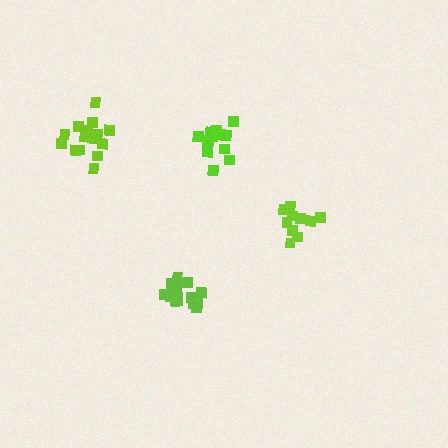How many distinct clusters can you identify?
There are 4 distinct clusters.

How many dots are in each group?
Group 1: 16 dots, Group 2: 10 dots, Group 3: 15 dots, Group 4: 16 dots (57 total).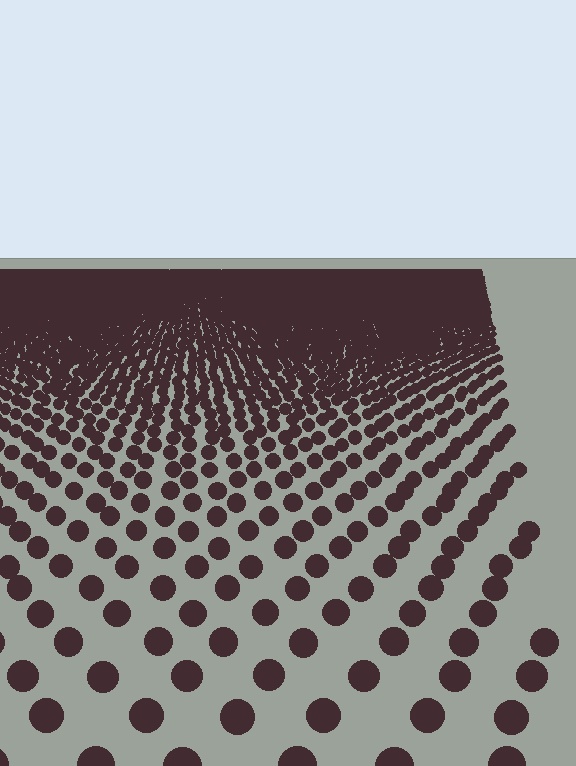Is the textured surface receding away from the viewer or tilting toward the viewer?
The surface is receding away from the viewer. Texture elements get smaller and denser toward the top.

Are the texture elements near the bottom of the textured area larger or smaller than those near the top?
Larger. Near the bottom, elements are closer to the viewer and appear at a bigger on-screen size.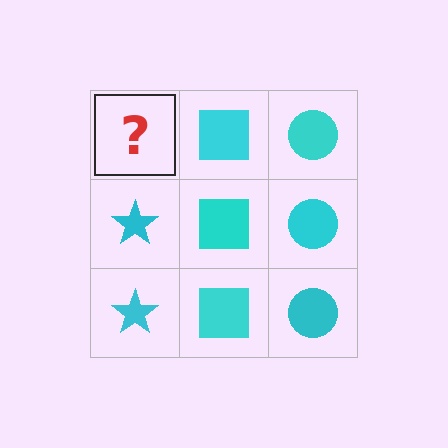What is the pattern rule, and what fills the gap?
The rule is that each column has a consistent shape. The gap should be filled with a cyan star.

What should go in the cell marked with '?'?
The missing cell should contain a cyan star.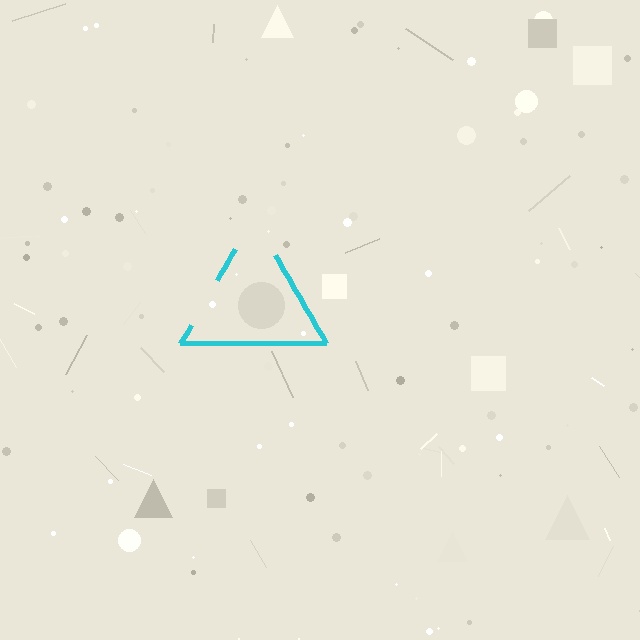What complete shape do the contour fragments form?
The contour fragments form a triangle.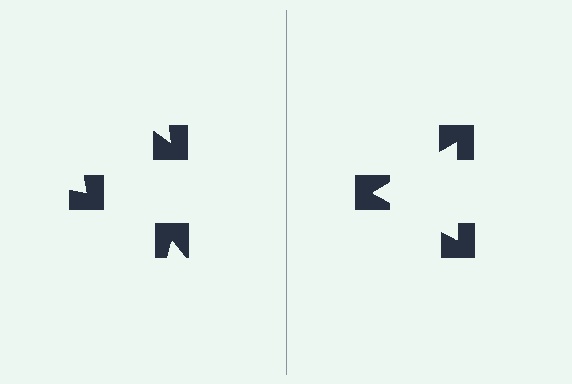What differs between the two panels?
The notched squares are positioned identically on both sides; only the wedge orientations differ. On the right they align to a triangle; on the left they are misaligned.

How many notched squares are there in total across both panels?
6 — 3 on each side.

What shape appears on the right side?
An illusory triangle.